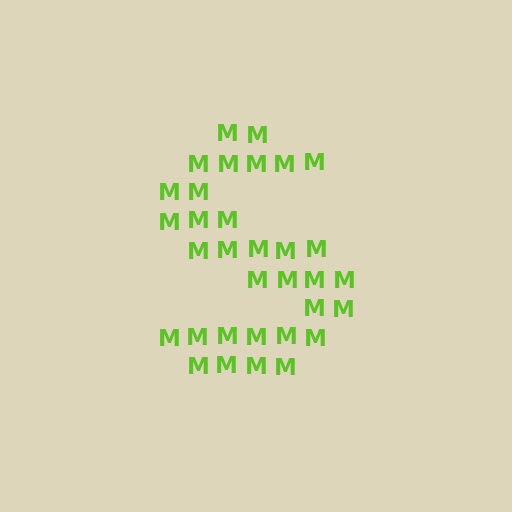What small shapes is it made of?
It is made of small letter M's.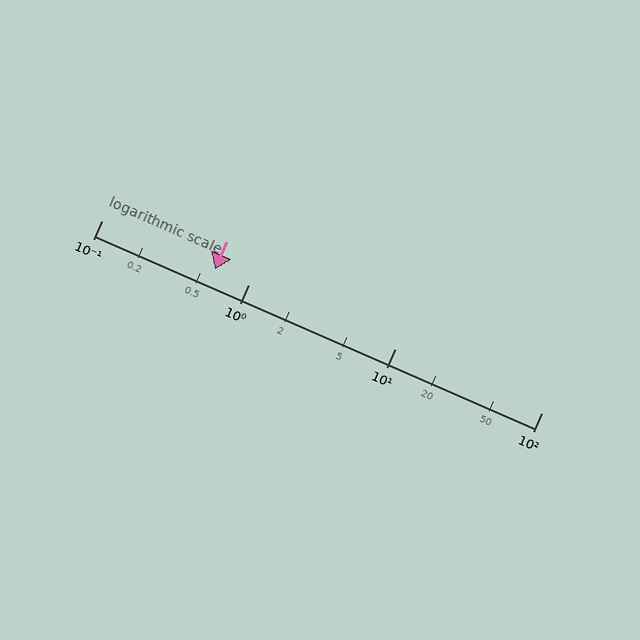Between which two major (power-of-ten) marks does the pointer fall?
The pointer is between 0.1 and 1.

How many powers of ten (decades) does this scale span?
The scale spans 3 decades, from 0.1 to 100.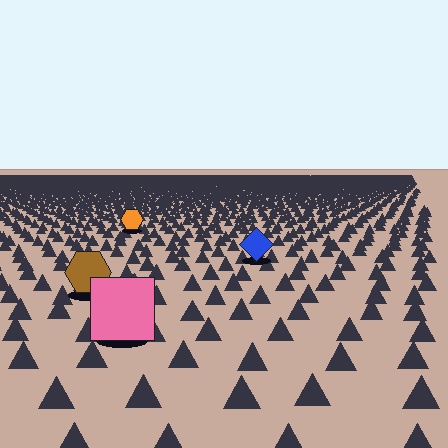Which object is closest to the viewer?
The pink square is closest. The texture marks near it are larger and more spread out.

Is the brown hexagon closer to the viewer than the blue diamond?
Yes. The brown hexagon is closer — you can tell from the texture gradient: the ground texture is coarser near it.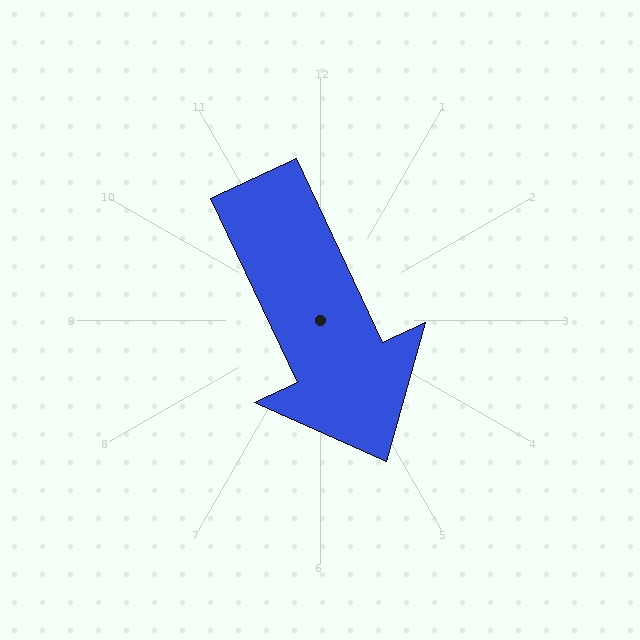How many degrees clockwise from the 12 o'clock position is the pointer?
Approximately 155 degrees.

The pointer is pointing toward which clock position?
Roughly 5 o'clock.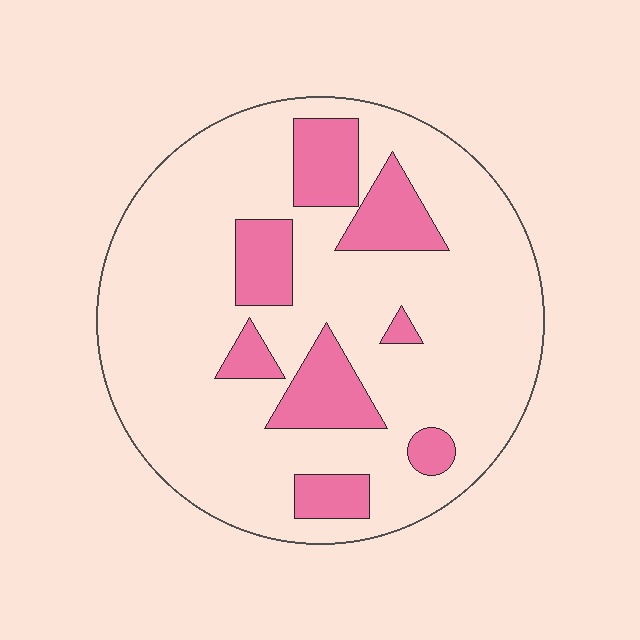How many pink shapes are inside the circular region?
8.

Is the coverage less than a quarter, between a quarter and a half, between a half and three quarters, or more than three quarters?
Less than a quarter.